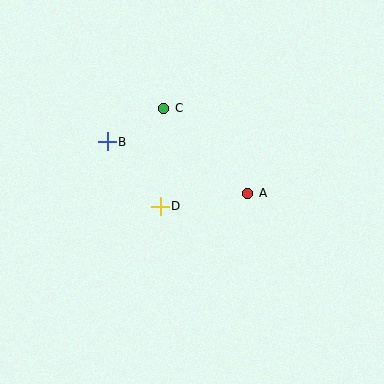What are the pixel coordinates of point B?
Point B is at (107, 142).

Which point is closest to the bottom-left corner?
Point D is closest to the bottom-left corner.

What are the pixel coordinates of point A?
Point A is at (248, 193).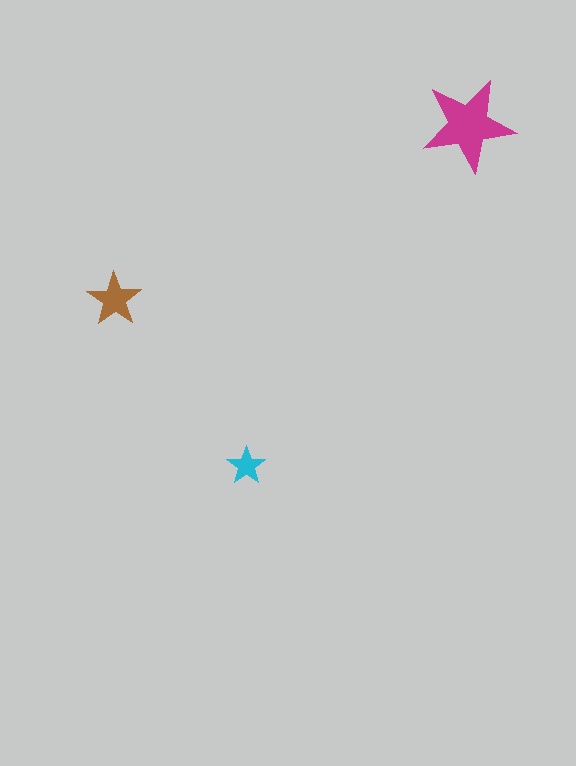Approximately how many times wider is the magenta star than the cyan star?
About 2.5 times wider.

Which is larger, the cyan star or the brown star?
The brown one.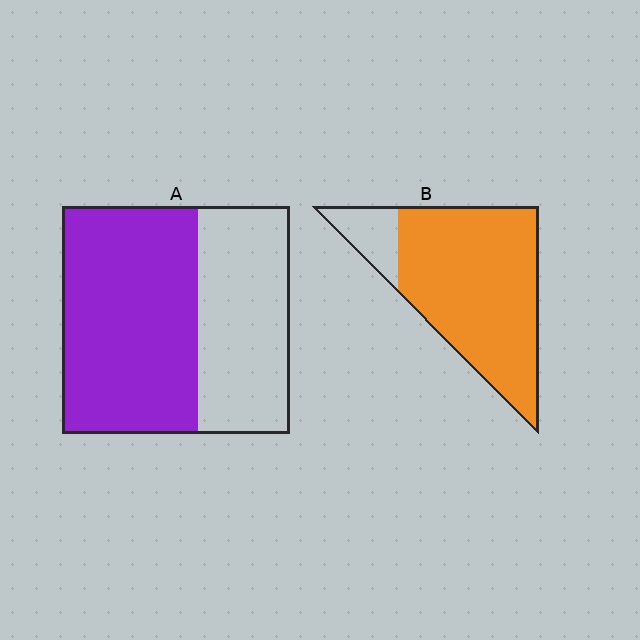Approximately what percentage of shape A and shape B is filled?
A is approximately 60% and B is approximately 85%.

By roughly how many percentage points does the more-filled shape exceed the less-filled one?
By roughly 25 percentage points (B over A).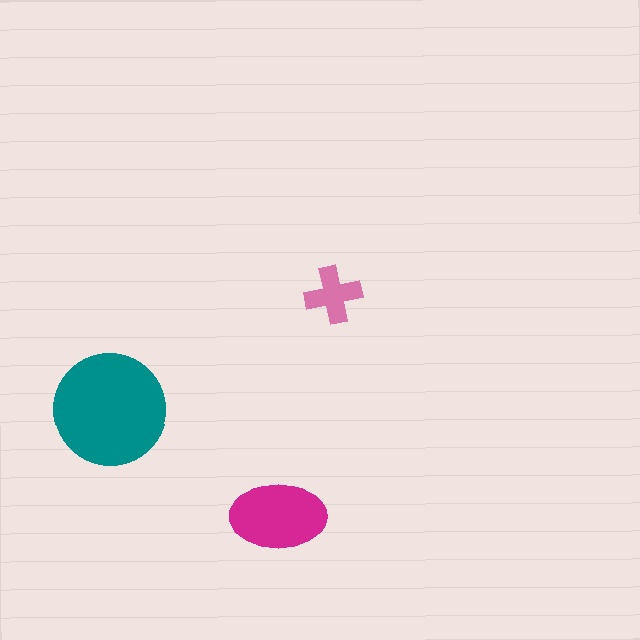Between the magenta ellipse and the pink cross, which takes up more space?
The magenta ellipse.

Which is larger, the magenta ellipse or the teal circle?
The teal circle.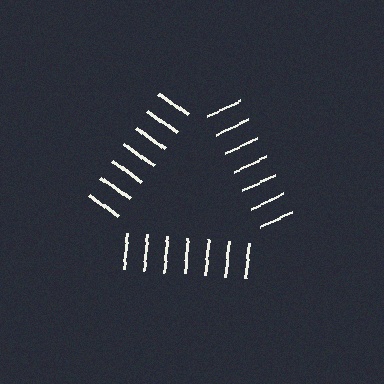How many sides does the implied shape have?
3 sides — the line-ends trace a triangle.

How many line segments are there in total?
21 — 7 along each of the 3 edges.